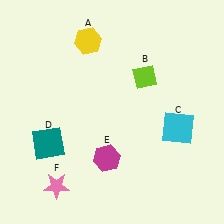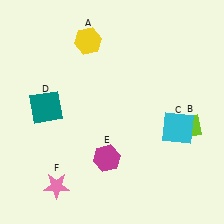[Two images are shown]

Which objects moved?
The objects that moved are: the lime diamond (B), the teal square (D).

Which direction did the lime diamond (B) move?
The lime diamond (B) moved down.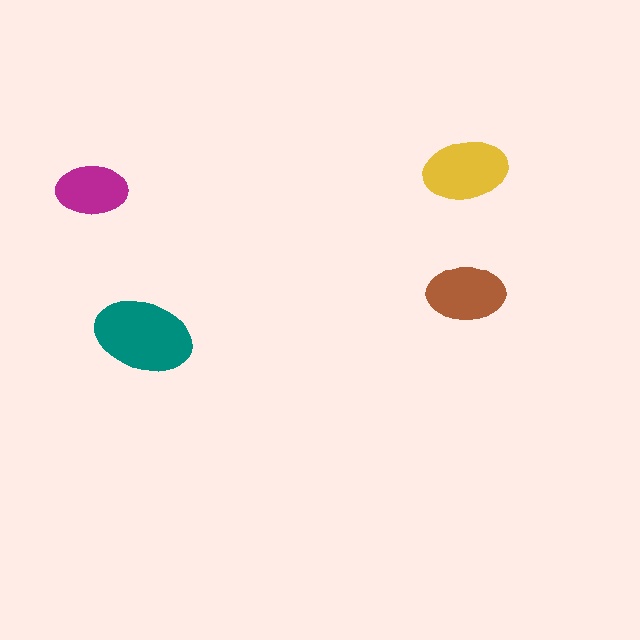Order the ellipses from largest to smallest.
the teal one, the yellow one, the brown one, the magenta one.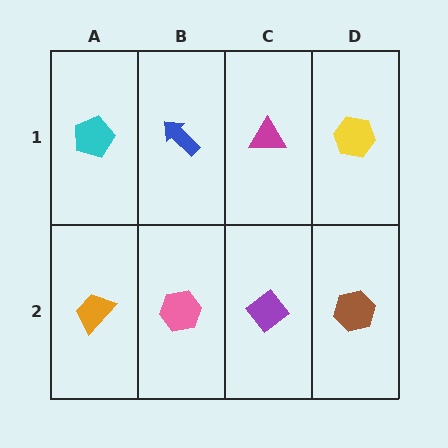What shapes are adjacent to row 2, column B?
A blue arrow (row 1, column B), an orange trapezoid (row 2, column A), a purple diamond (row 2, column C).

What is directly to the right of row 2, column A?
A pink hexagon.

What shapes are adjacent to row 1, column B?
A pink hexagon (row 2, column B), a cyan pentagon (row 1, column A), a magenta triangle (row 1, column C).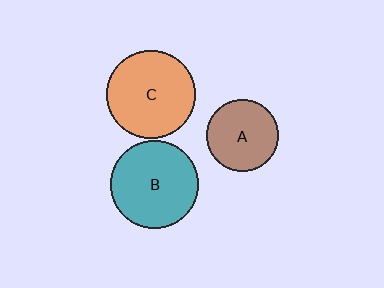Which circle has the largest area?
Circle C (orange).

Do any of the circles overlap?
No, none of the circles overlap.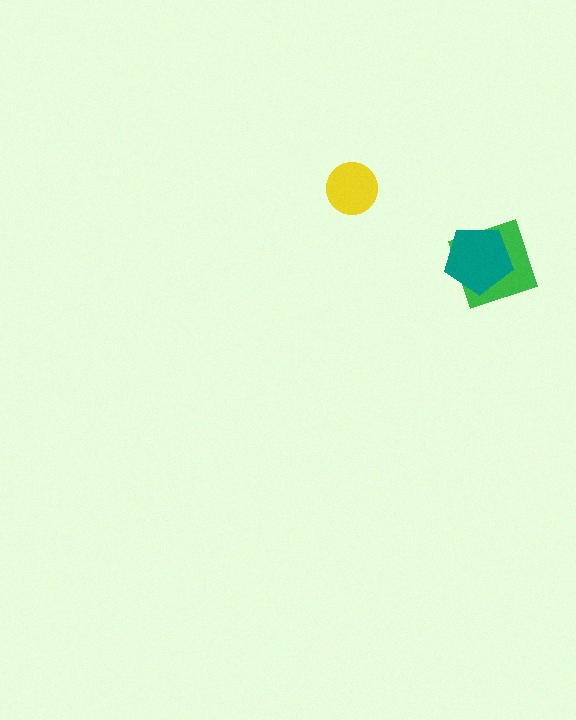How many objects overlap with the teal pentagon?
1 object overlaps with the teal pentagon.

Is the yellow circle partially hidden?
No, no other shape covers it.